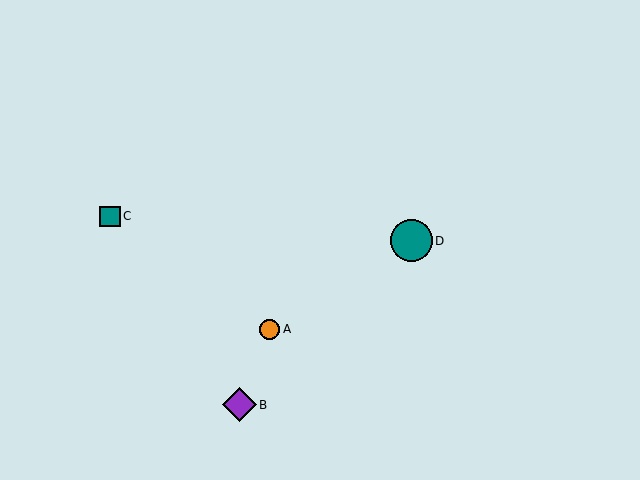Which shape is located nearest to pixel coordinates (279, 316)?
The orange circle (labeled A) at (270, 329) is nearest to that location.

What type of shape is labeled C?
Shape C is a teal square.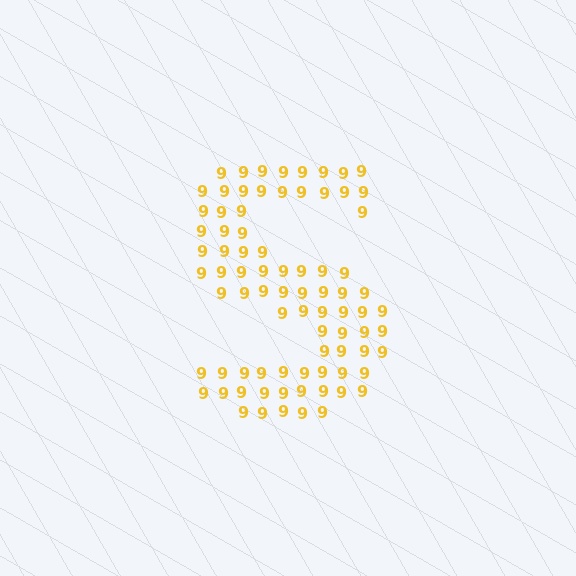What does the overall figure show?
The overall figure shows the letter S.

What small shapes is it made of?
It is made of small digit 9's.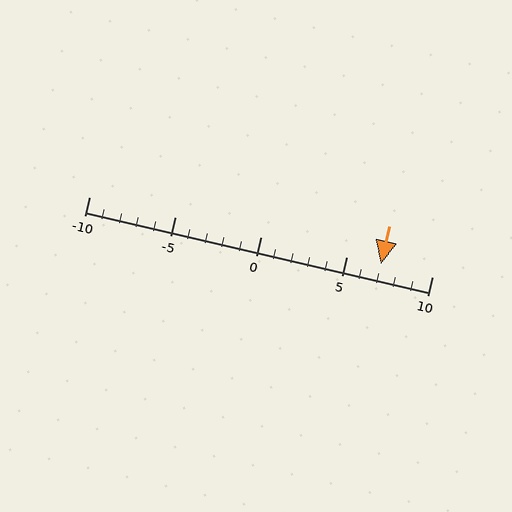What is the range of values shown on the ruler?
The ruler shows values from -10 to 10.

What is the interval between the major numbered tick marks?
The major tick marks are spaced 5 units apart.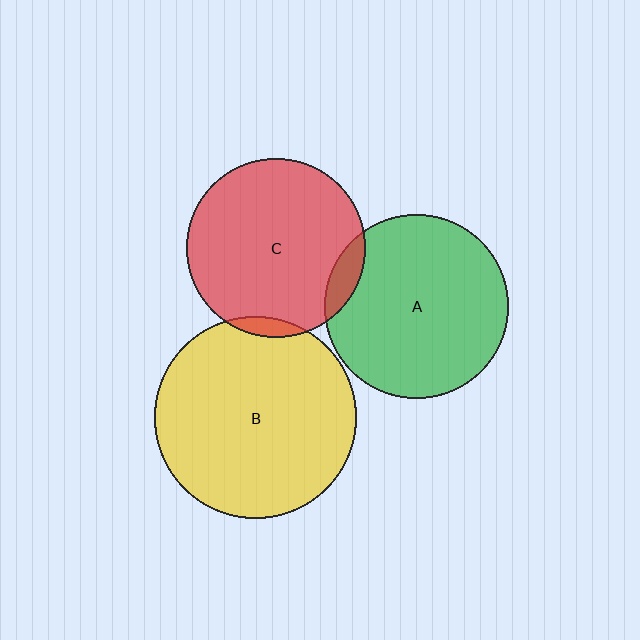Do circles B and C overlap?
Yes.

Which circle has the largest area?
Circle B (yellow).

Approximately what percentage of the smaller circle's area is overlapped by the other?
Approximately 5%.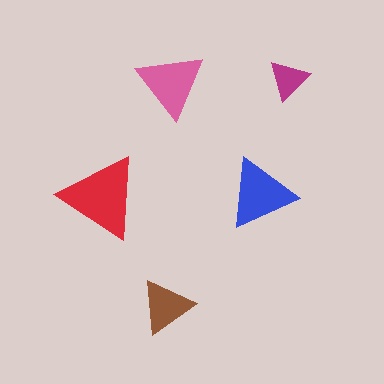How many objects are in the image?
There are 5 objects in the image.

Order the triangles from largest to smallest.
the red one, the blue one, the pink one, the brown one, the magenta one.